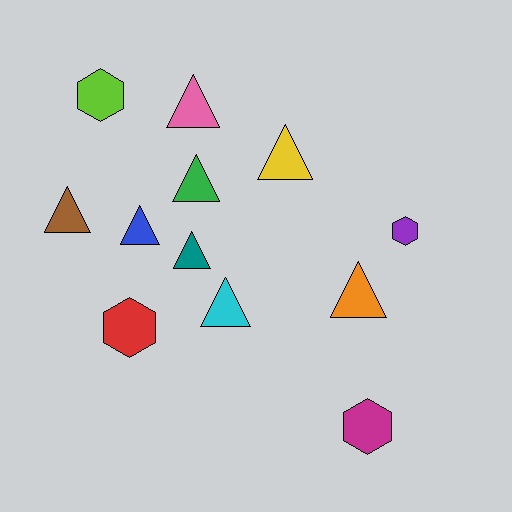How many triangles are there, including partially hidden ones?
There are 8 triangles.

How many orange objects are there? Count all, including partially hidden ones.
There is 1 orange object.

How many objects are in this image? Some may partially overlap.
There are 12 objects.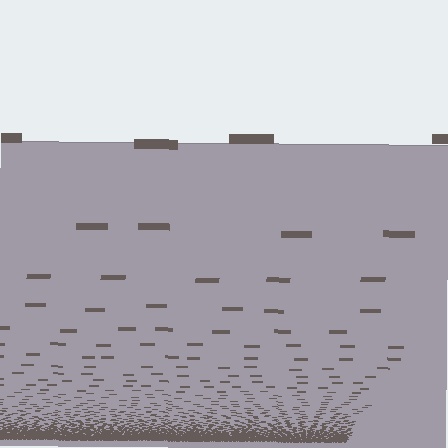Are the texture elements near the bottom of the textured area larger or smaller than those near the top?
Smaller. The gradient is inverted — elements near the bottom are smaller and denser.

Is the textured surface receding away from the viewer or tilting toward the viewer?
The surface appears to tilt toward the viewer. Texture elements get larger and sparser toward the top.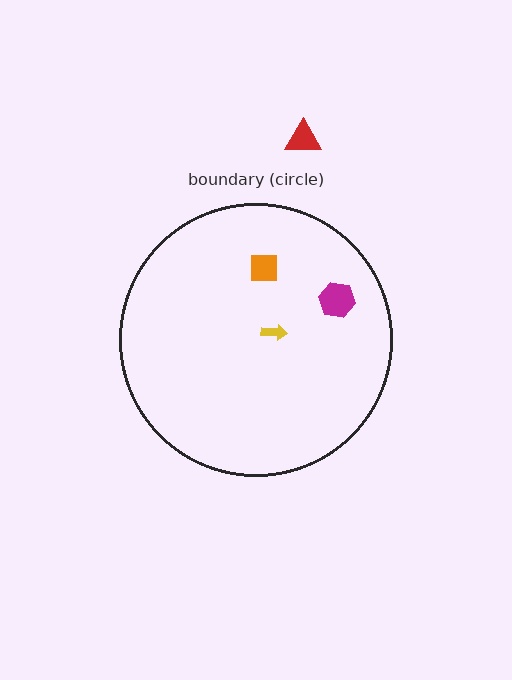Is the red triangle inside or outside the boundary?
Outside.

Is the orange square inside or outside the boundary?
Inside.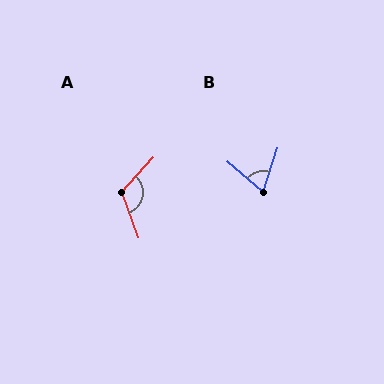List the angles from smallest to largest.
B (67°), A (117°).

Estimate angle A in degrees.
Approximately 117 degrees.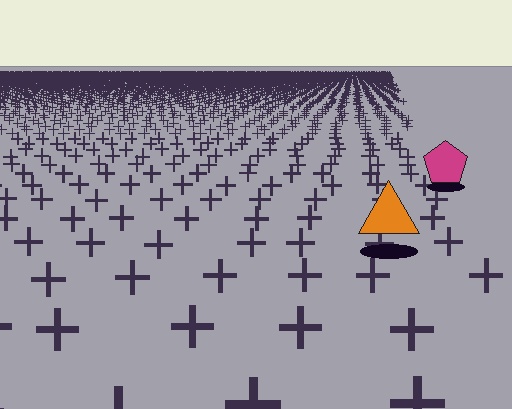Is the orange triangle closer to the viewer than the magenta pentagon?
Yes. The orange triangle is closer — you can tell from the texture gradient: the ground texture is coarser near it.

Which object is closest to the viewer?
The orange triangle is closest. The texture marks near it are larger and more spread out.